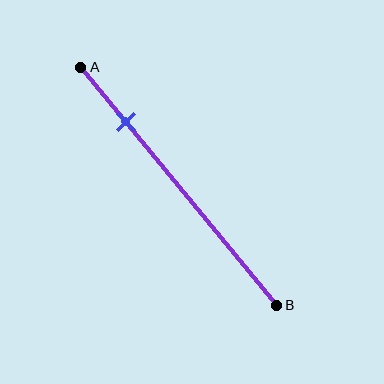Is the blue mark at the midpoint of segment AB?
No, the mark is at about 25% from A, not at the 50% midpoint.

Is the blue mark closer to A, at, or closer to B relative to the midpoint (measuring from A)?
The blue mark is closer to point A than the midpoint of segment AB.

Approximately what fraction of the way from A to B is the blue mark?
The blue mark is approximately 25% of the way from A to B.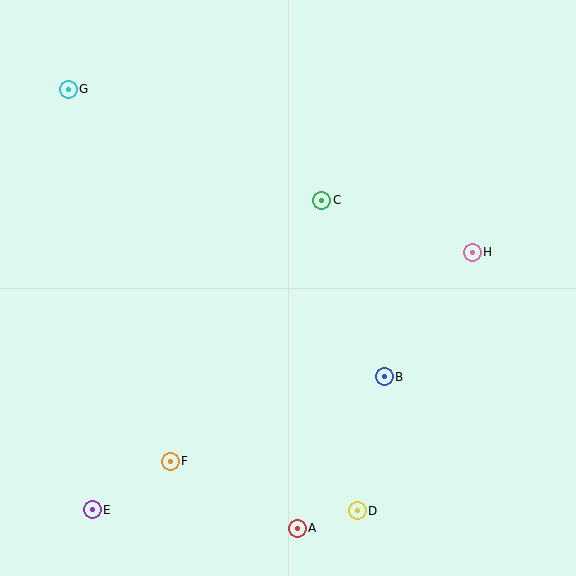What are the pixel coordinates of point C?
Point C is at (322, 200).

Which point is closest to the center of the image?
Point C at (322, 200) is closest to the center.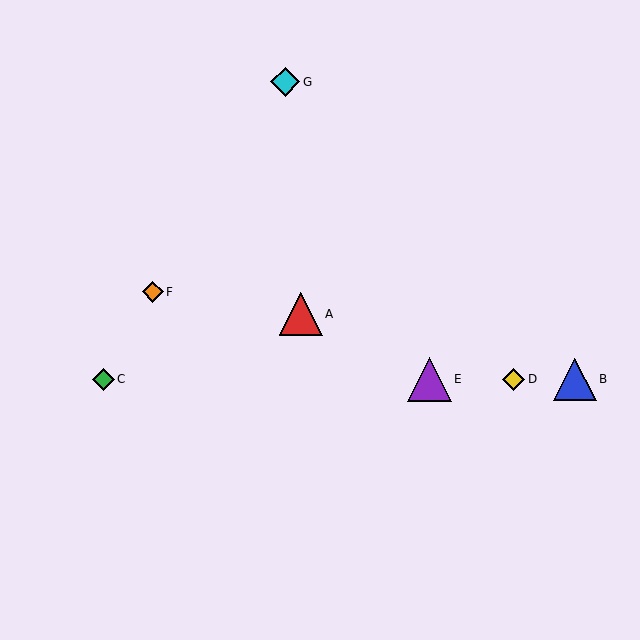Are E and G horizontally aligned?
No, E is at y≈379 and G is at y≈82.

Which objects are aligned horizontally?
Objects B, C, D, E are aligned horizontally.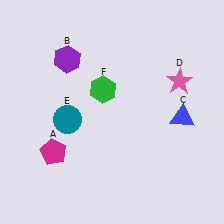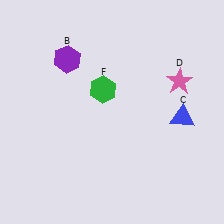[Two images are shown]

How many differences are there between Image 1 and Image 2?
There are 2 differences between the two images.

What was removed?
The magenta pentagon (A), the teal circle (E) were removed in Image 2.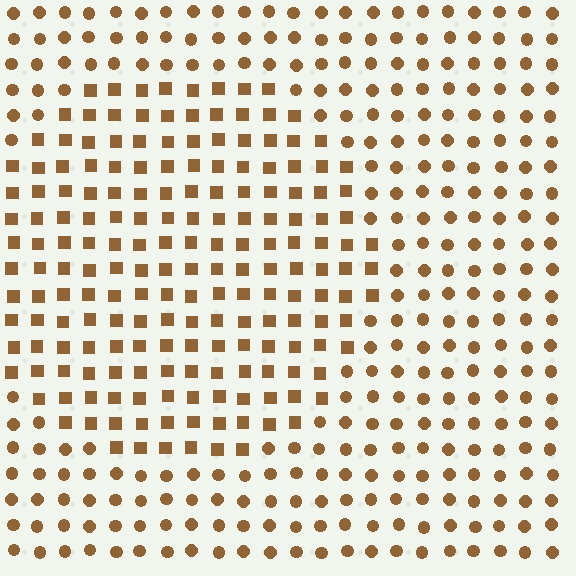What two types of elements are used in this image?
The image uses squares inside the circle region and circles outside it.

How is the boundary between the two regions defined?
The boundary is defined by a change in element shape: squares inside vs. circles outside. All elements share the same color and spacing.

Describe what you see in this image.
The image is filled with small brown elements arranged in a uniform grid. A circle-shaped region contains squares, while the surrounding area contains circles. The boundary is defined purely by the change in element shape.